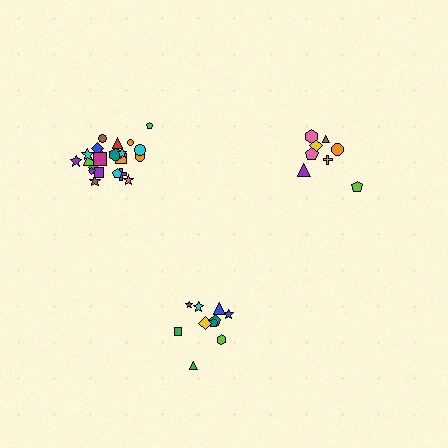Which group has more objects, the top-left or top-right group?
The top-left group.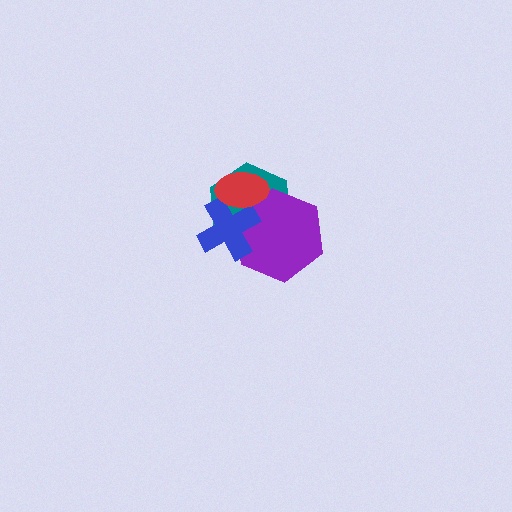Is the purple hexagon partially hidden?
Yes, it is partially covered by another shape.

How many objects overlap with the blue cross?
3 objects overlap with the blue cross.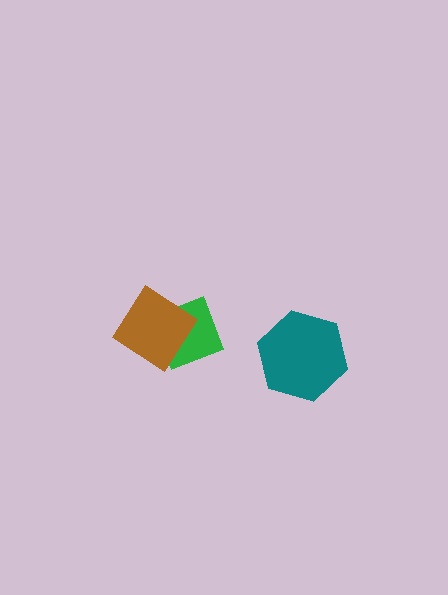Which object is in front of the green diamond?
The brown diamond is in front of the green diamond.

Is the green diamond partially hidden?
Yes, it is partially covered by another shape.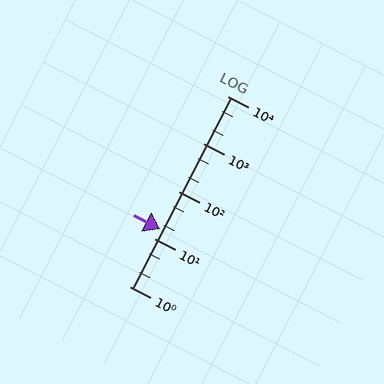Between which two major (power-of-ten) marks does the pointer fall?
The pointer is between 10 and 100.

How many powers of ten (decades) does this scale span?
The scale spans 4 decades, from 1 to 10000.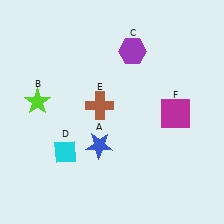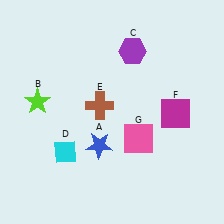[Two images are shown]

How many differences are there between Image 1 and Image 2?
There is 1 difference between the two images.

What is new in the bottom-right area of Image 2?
A pink square (G) was added in the bottom-right area of Image 2.